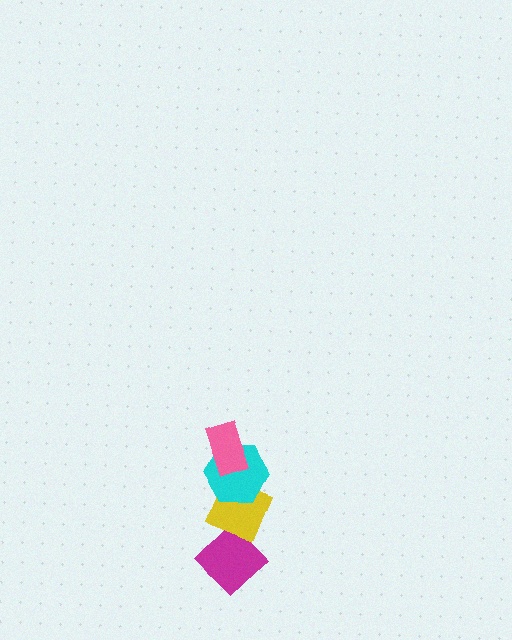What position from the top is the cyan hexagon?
The cyan hexagon is 2nd from the top.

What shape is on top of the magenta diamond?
The yellow diamond is on top of the magenta diamond.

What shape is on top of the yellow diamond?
The cyan hexagon is on top of the yellow diamond.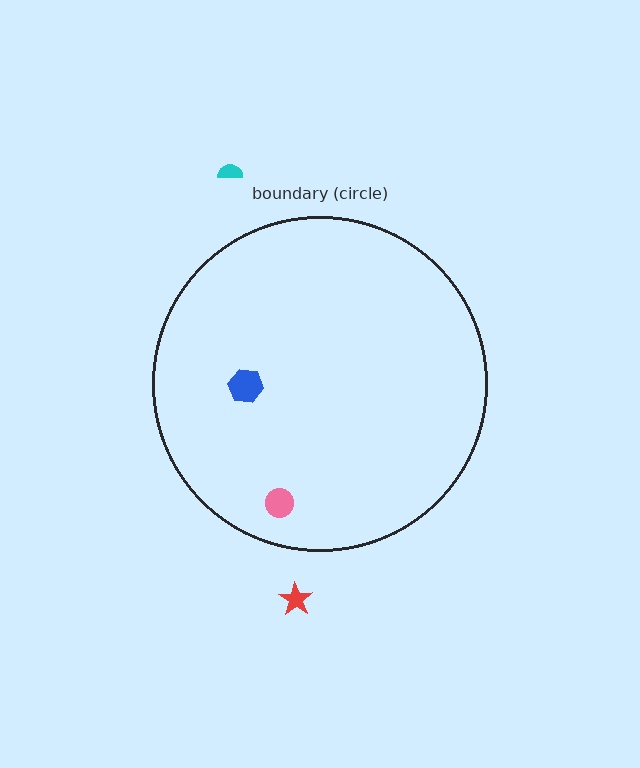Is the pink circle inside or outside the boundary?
Inside.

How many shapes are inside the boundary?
2 inside, 2 outside.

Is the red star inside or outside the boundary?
Outside.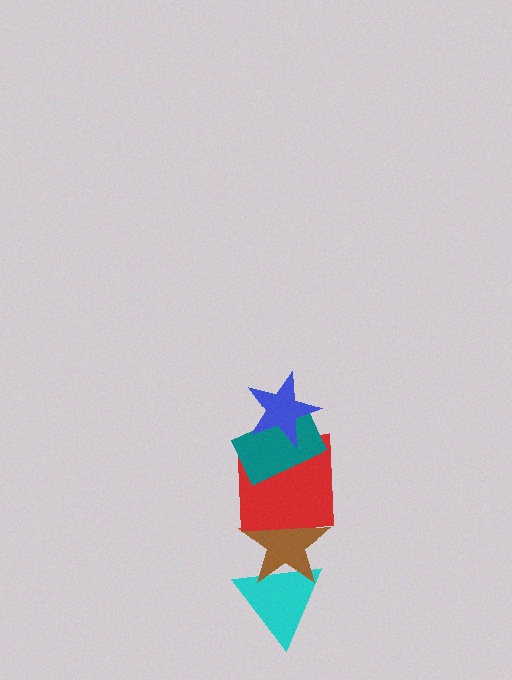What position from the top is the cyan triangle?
The cyan triangle is 5th from the top.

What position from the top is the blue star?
The blue star is 1st from the top.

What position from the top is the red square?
The red square is 3rd from the top.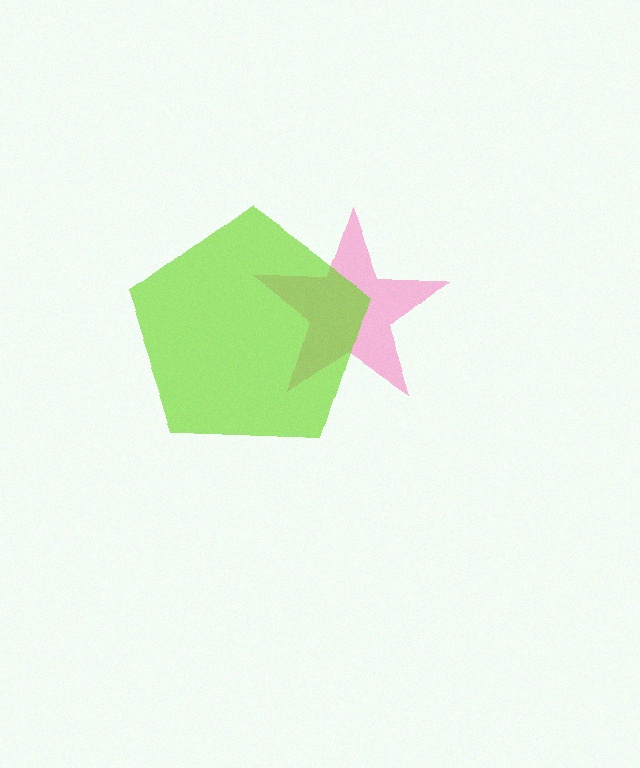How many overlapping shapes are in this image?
There are 2 overlapping shapes in the image.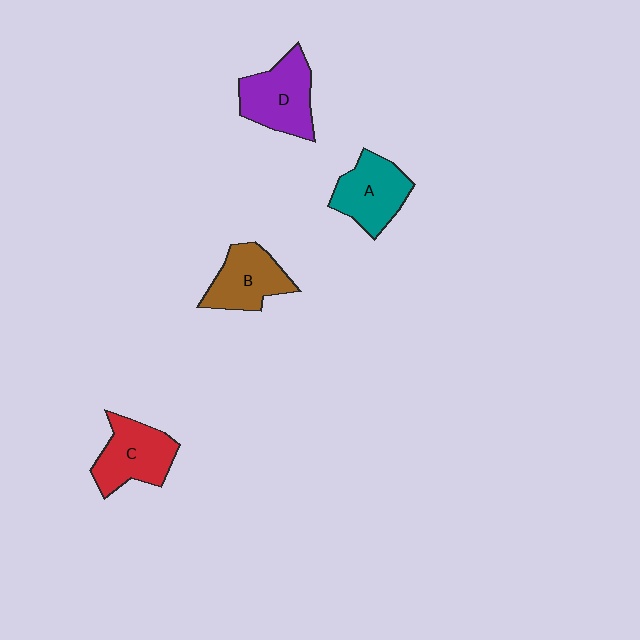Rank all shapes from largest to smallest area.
From largest to smallest: D (purple), C (red), A (teal), B (brown).